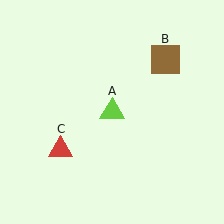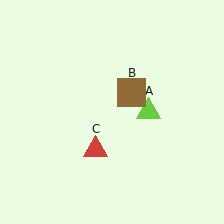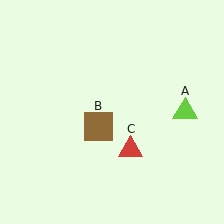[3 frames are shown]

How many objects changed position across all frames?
3 objects changed position: lime triangle (object A), brown square (object B), red triangle (object C).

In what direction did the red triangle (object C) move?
The red triangle (object C) moved right.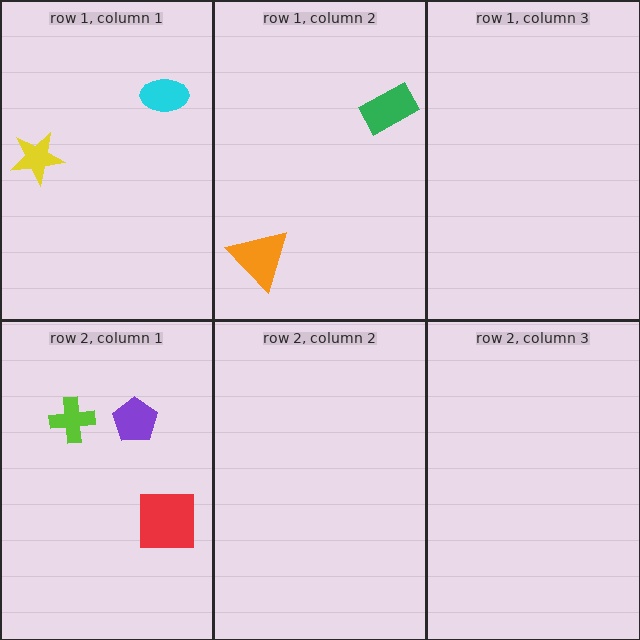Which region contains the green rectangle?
The row 1, column 2 region.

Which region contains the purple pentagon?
The row 2, column 1 region.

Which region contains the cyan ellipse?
The row 1, column 1 region.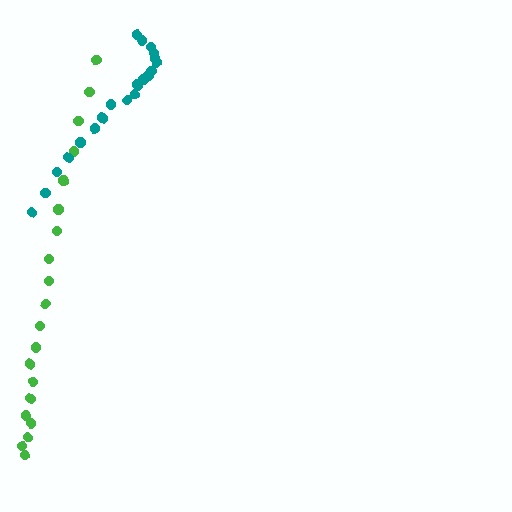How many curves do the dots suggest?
There are 2 distinct paths.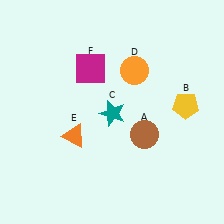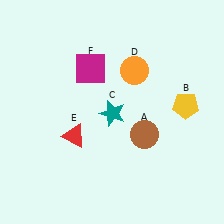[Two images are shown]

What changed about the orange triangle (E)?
In Image 1, E is orange. In Image 2, it changed to red.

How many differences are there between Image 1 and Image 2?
There is 1 difference between the two images.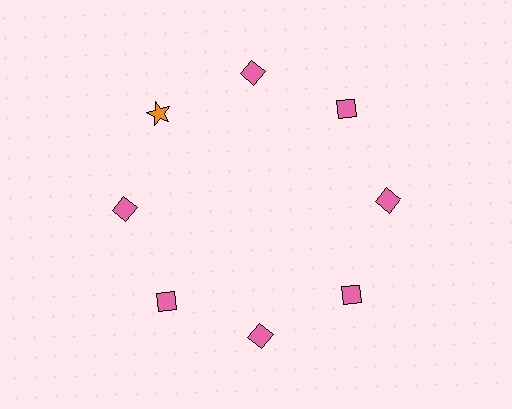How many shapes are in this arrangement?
There are 8 shapes arranged in a ring pattern.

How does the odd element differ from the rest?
It differs in both color (orange instead of pink) and shape (star instead of diamond).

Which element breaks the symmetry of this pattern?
The orange star at roughly the 10 o'clock position breaks the symmetry. All other shapes are pink diamonds.